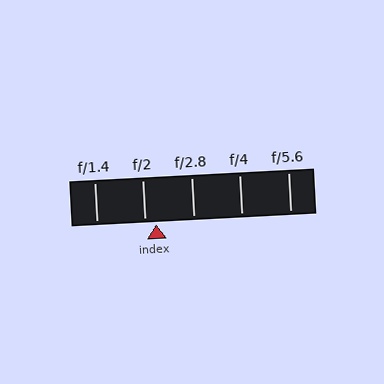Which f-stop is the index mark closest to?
The index mark is closest to f/2.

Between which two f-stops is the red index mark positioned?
The index mark is between f/2 and f/2.8.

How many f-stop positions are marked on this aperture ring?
There are 5 f-stop positions marked.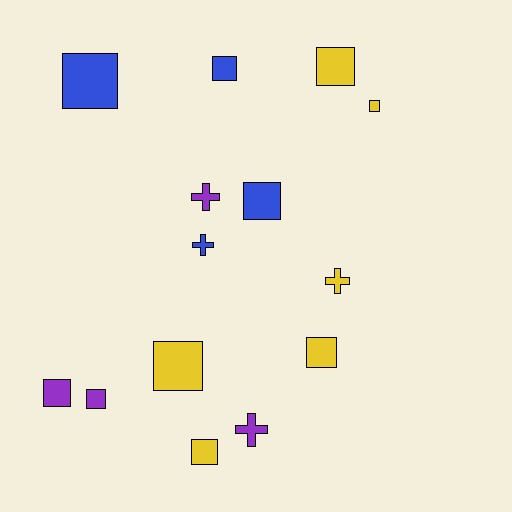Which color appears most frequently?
Yellow, with 6 objects.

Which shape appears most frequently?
Square, with 10 objects.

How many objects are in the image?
There are 14 objects.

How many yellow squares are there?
There are 5 yellow squares.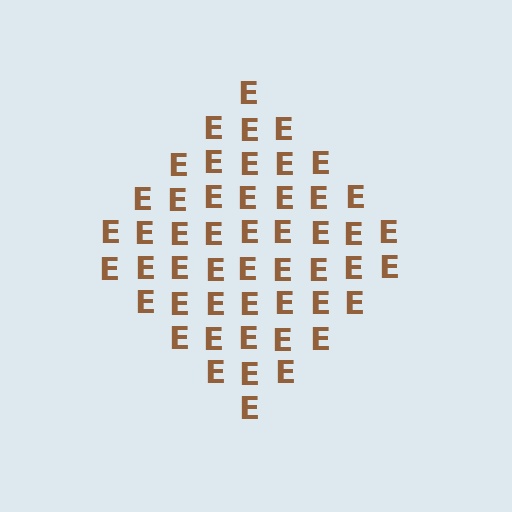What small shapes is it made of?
It is made of small letter E's.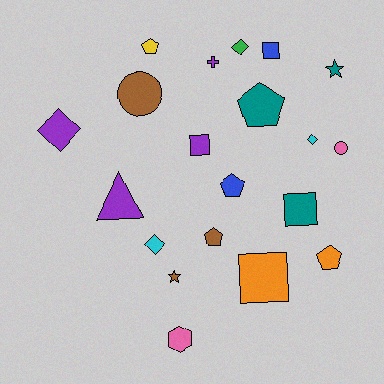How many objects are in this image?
There are 20 objects.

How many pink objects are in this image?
There are 2 pink objects.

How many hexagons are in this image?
There is 1 hexagon.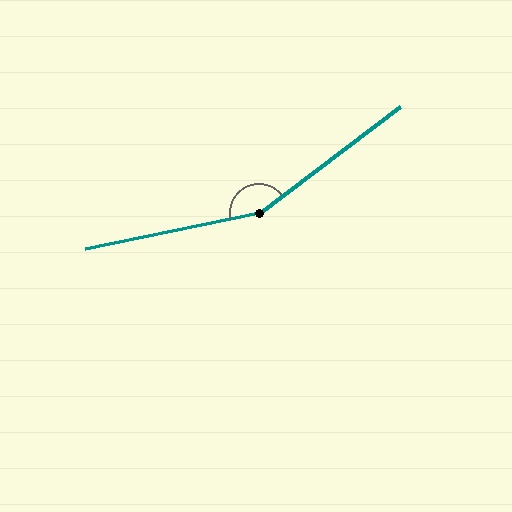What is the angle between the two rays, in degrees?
Approximately 155 degrees.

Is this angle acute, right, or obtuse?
It is obtuse.